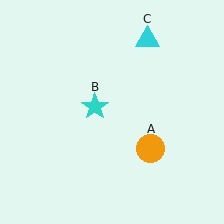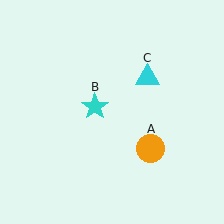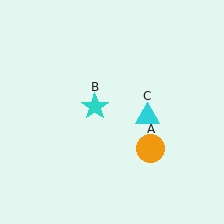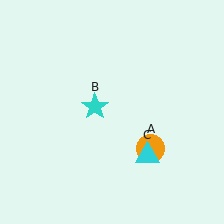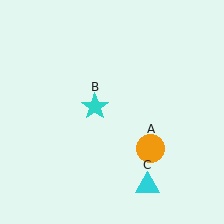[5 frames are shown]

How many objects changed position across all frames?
1 object changed position: cyan triangle (object C).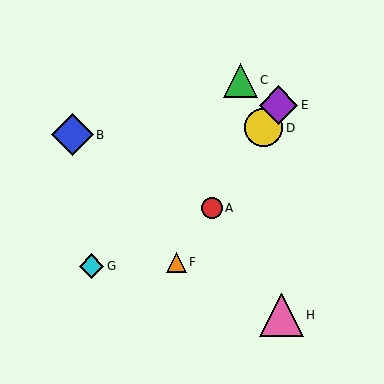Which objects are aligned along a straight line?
Objects A, D, E, F are aligned along a straight line.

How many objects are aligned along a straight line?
4 objects (A, D, E, F) are aligned along a straight line.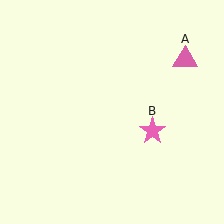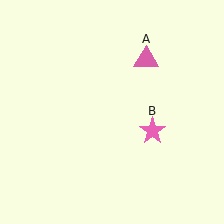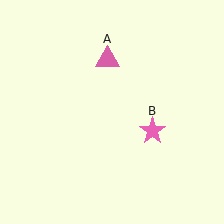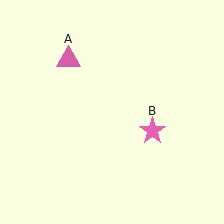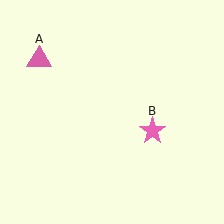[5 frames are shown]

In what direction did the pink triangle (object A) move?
The pink triangle (object A) moved left.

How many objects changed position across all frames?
1 object changed position: pink triangle (object A).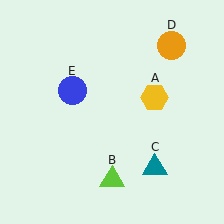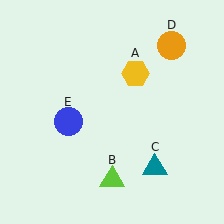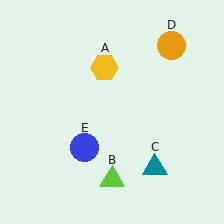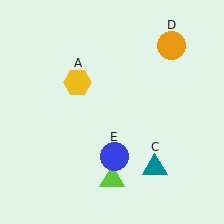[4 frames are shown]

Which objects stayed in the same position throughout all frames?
Lime triangle (object B) and teal triangle (object C) and orange circle (object D) remained stationary.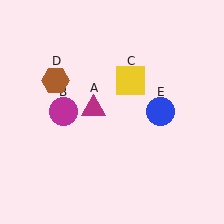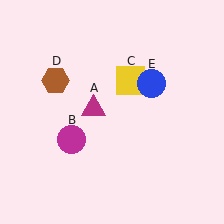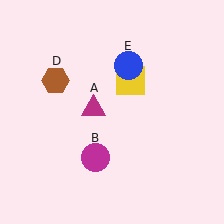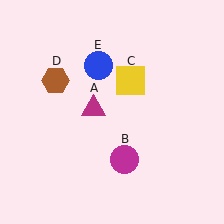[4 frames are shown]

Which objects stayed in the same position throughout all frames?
Magenta triangle (object A) and yellow square (object C) and brown hexagon (object D) remained stationary.